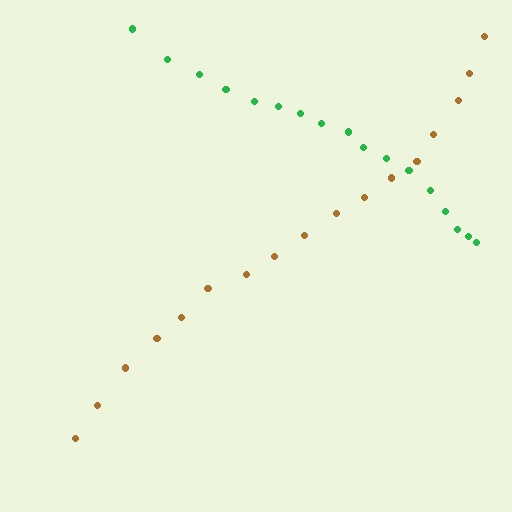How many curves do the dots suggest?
There are 2 distinct paths.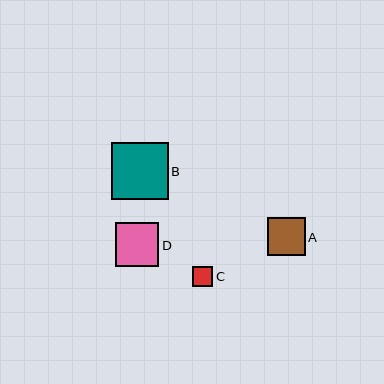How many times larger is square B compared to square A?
Square B is approximately 1.5 times the size of square A.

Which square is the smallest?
Square C is the smallest with a size of approximately 20 pixels.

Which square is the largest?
Square B is the largest with a size of approximately 57 pixels.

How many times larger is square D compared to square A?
Square D is approximately 1.2 times the size of square A.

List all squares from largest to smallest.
From largest to smallest: B, D, A, C.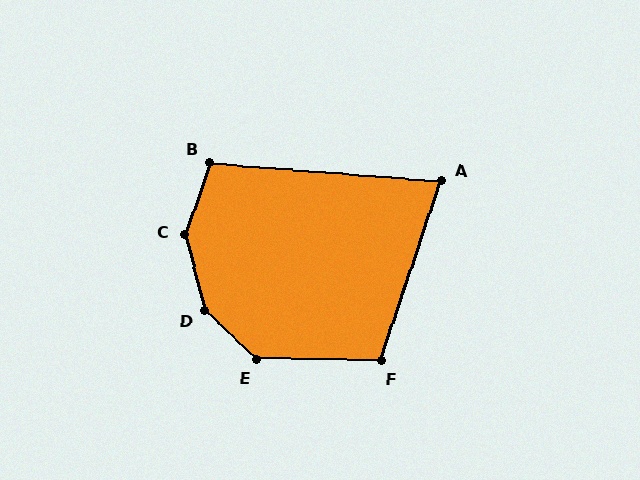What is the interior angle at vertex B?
Approximately 104 degrees (obtuse).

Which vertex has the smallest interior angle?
A, at approximately 76 degrees.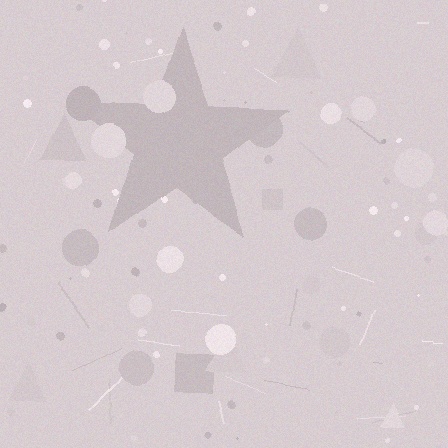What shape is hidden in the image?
A star is hidden in the image.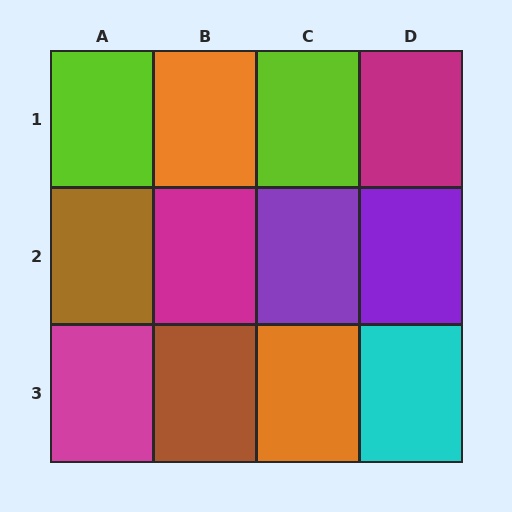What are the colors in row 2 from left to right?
Brown, magenta, purple, purple.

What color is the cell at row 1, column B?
Orange.